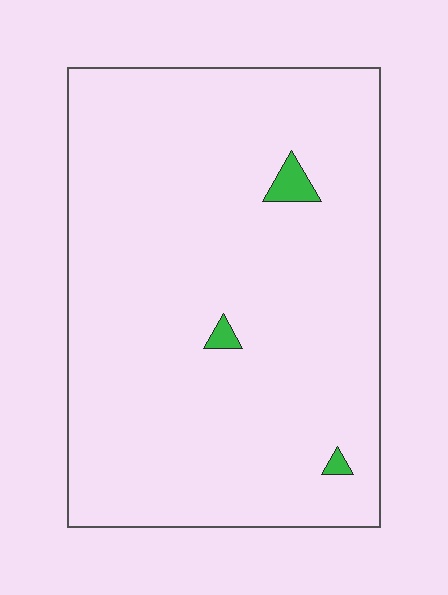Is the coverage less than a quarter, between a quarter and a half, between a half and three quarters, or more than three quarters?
Less than a quarter.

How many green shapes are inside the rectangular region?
3.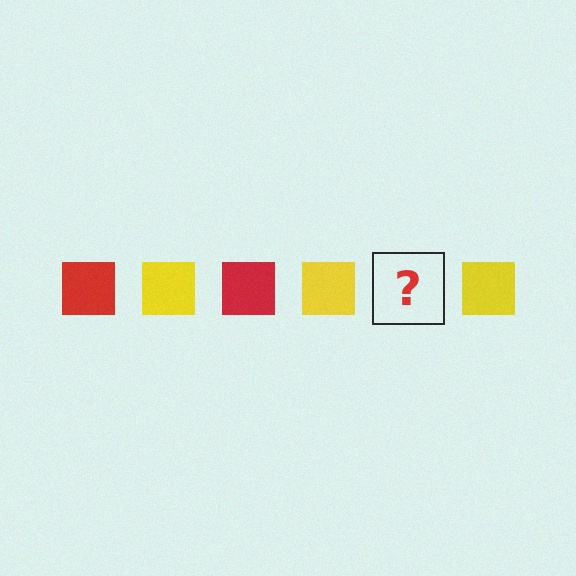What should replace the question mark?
The question mark should be replaced with a red square.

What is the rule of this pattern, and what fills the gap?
The rule is that the pattern cycles through red, yellow squares. The gap should be filled with a red square.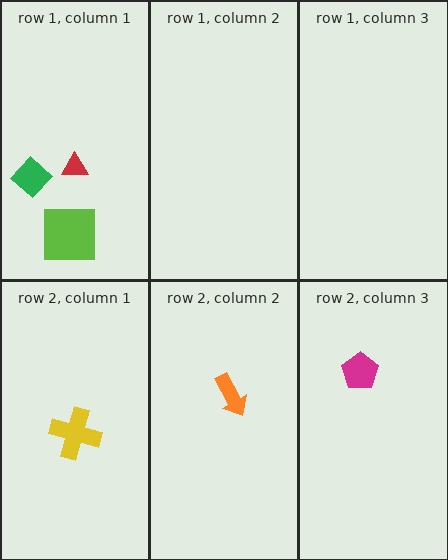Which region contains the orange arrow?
The row 2, column 2 region.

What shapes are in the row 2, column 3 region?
The magenta pentagon.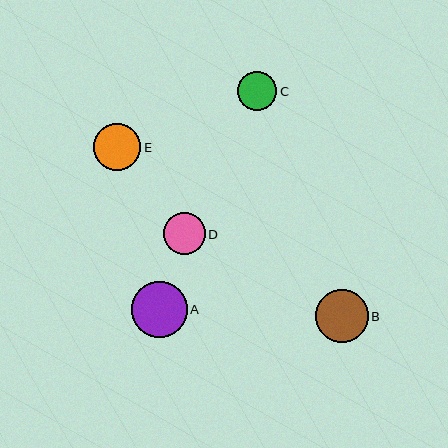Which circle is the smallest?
Circle C is the smallest with a size of approximately 39 pixels.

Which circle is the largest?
Circle A is the largest with a size of approximately 55 pixels.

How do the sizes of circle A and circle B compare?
Circle A and circle B are approximately the same size.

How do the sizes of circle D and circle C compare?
Circle D and circle C are approximately the same size.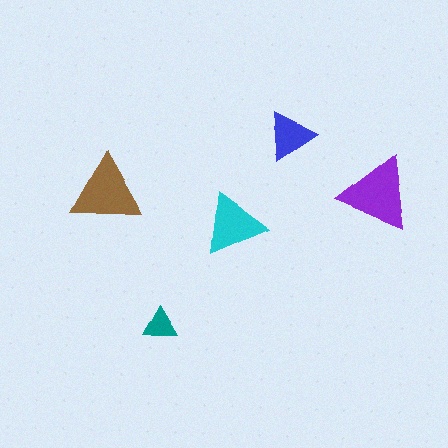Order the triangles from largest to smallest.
the purple one, the brown one, the cyan one, the blue one, the teal one.